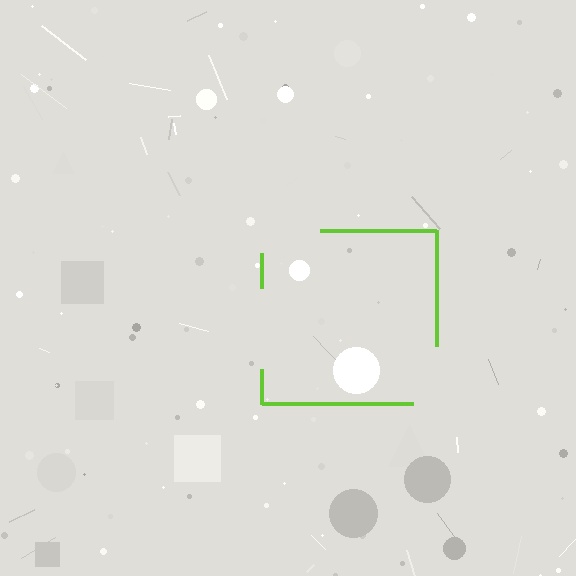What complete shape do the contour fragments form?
The contour fragments form a square.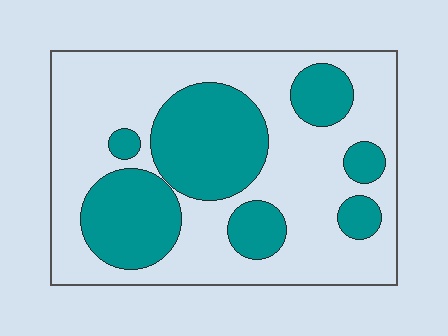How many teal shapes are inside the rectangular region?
7.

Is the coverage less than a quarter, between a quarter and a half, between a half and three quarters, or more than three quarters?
Between a quarter and a half.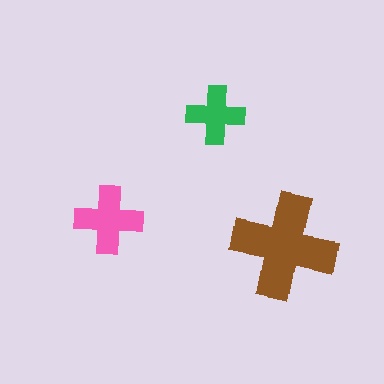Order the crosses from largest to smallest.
the brown one, the pink one, the green one.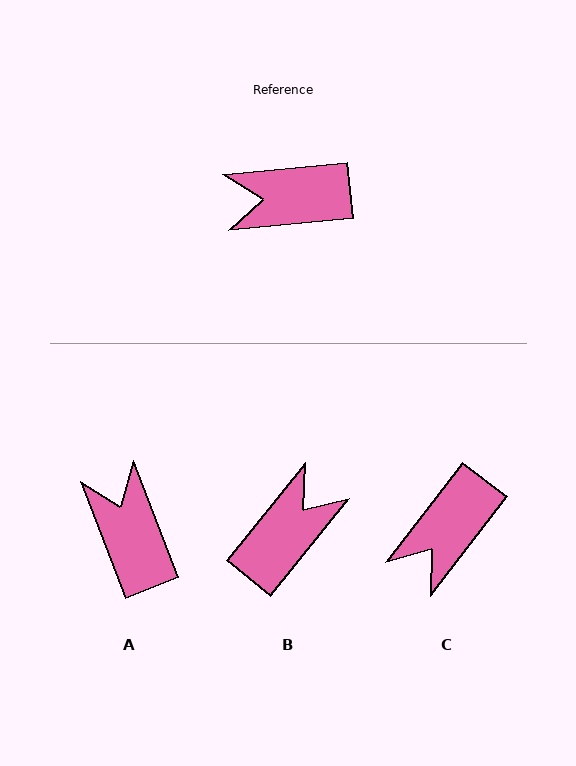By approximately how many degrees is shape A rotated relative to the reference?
Approximately 75 degrees clockwise.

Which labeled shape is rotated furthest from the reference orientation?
B, about 134 degrees away.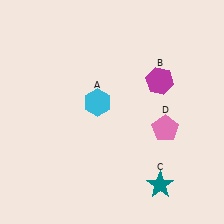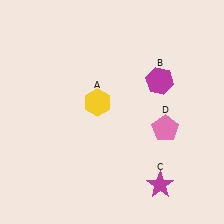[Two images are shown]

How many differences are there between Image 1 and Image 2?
There are 2 differences between the two images.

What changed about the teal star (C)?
In Image 1, C is teal. In Image 2, it changed to magenta.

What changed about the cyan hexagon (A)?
In Image 1, A is cyan. In Image 2, it changed to yellow.